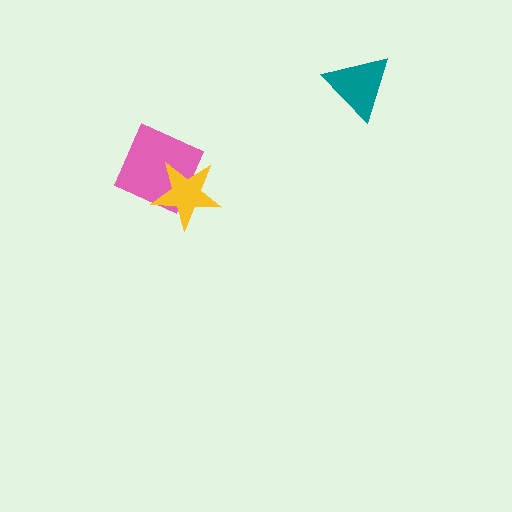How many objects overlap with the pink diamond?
1 object overlaps with the pink diamond.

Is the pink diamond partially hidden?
Yes, it is partially covered by another shape.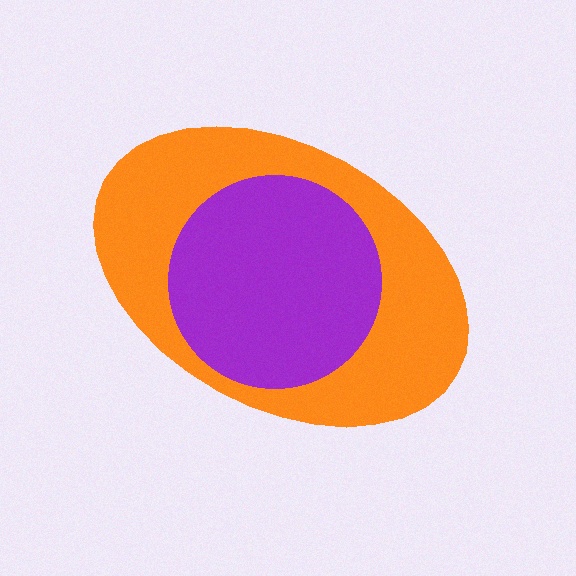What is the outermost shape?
The orange ellipse.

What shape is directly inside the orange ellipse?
The purple circle.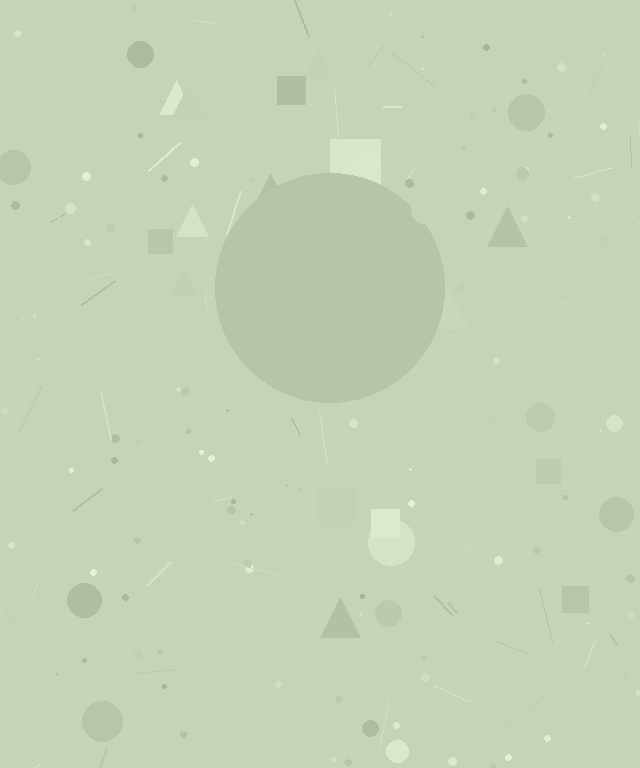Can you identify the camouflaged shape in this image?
The camouflaged shape is a circle.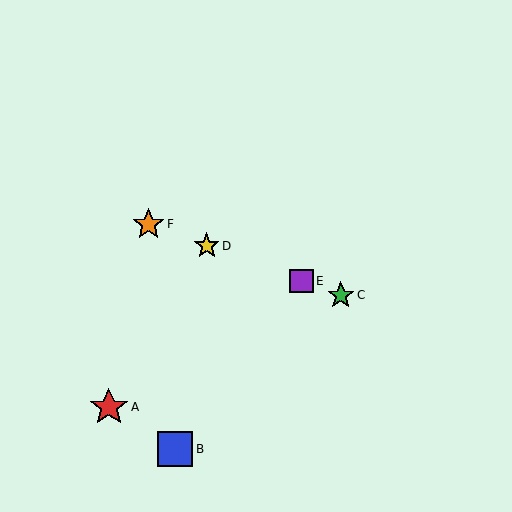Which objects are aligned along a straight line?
Objects C, D, E, F are aligned along a straight line.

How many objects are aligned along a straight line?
4 objects (C, D, E, F) are aligned along a straight line.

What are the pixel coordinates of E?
Object E is at (301, 281).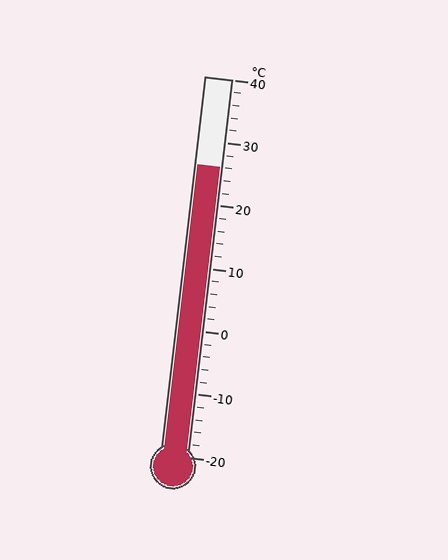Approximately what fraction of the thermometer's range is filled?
The thermometer is filled to approximately 75% of its range.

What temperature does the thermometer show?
The thermometer shows approximately 26°C.